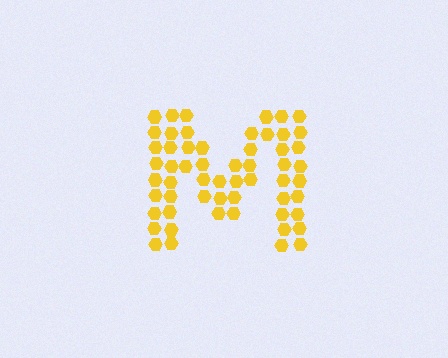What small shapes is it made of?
It is made of small hexagons.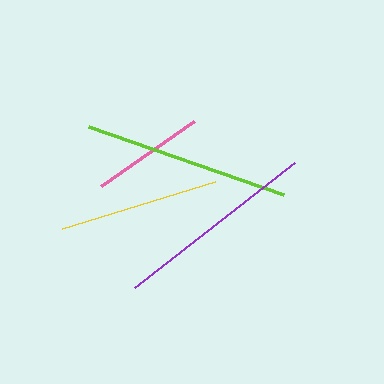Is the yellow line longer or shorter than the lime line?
The lime line is longer than the yellow line.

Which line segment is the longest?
The lime line is the longest at approximately 207 pixels.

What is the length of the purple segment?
The purple segment is approximately 203 pixels long.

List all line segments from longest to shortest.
From longest to shortest: lime, purple, yellow, pink.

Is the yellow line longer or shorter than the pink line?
The yellow line is longer than the pink line.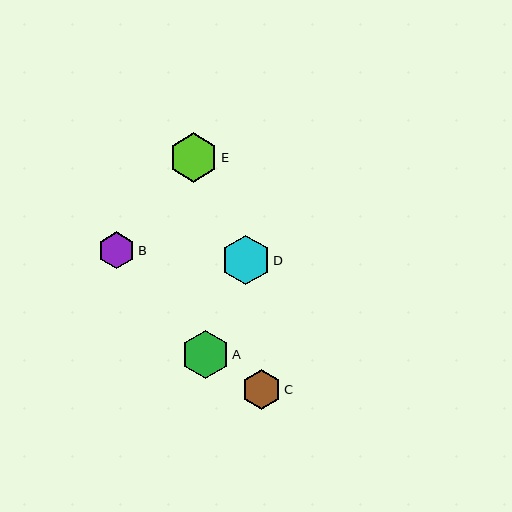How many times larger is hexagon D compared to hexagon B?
Hexagon D is approximately 1.3 times the size of hexagon B.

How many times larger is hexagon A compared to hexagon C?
Hexagon A is approximately 1.2 times the size of hexagon C.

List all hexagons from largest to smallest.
From largest to smallest: E, D, A, C, B.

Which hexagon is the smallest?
Hexagon B is the smallest with a size of approximately 37 pixels.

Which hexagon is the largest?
Hexagon E is the largest with a size of approximately 49 pixels.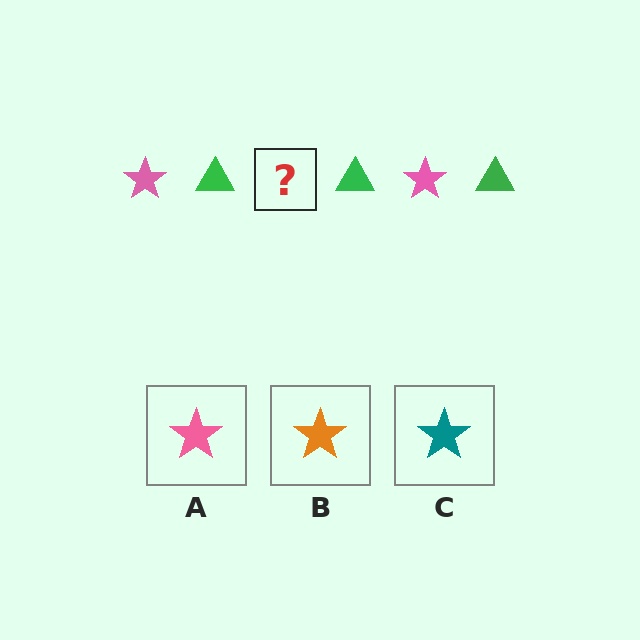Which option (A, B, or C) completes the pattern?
A.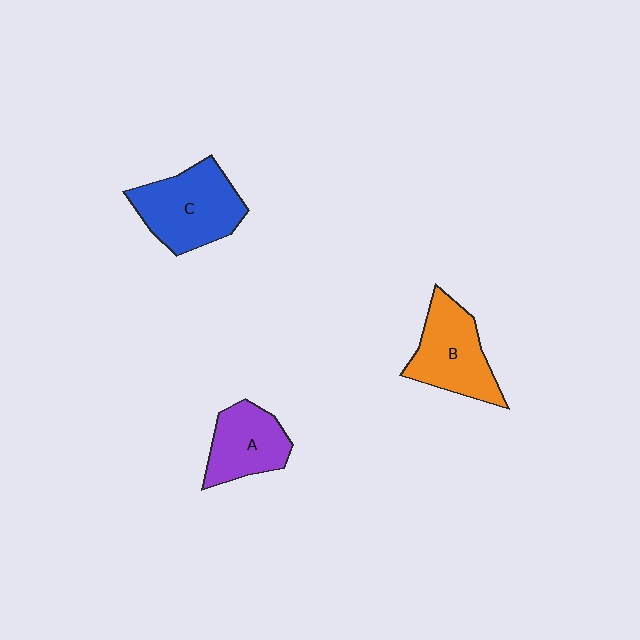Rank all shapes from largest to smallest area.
From largest to smallest: C (blue), B (orange), A (purple).